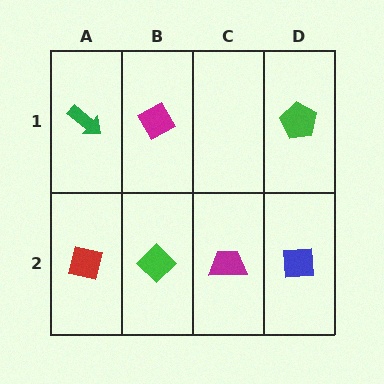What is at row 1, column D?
A green pentagon.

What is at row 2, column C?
A magenta trapezoid.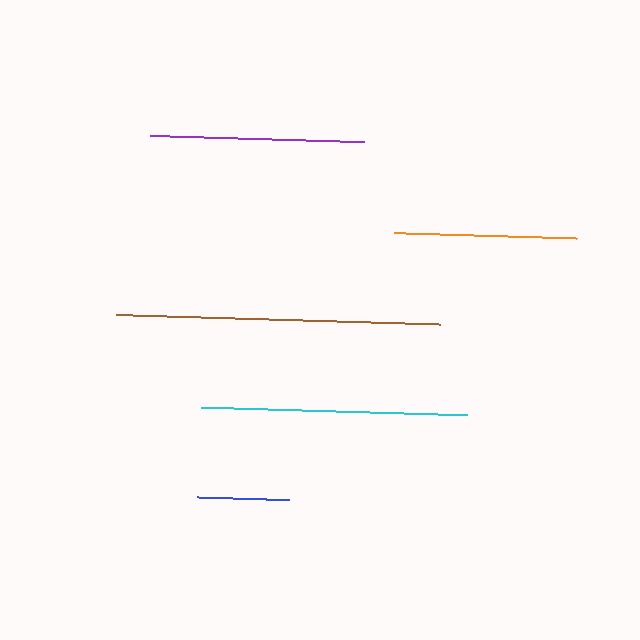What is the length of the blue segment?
The blue segment is approximately 92 pixels long.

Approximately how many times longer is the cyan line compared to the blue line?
The cyan line is approximately 2.9 times the length of the blue line.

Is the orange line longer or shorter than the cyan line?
The cyan line is longer than the orange line.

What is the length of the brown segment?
The brown segment is approximately 325 pixels long.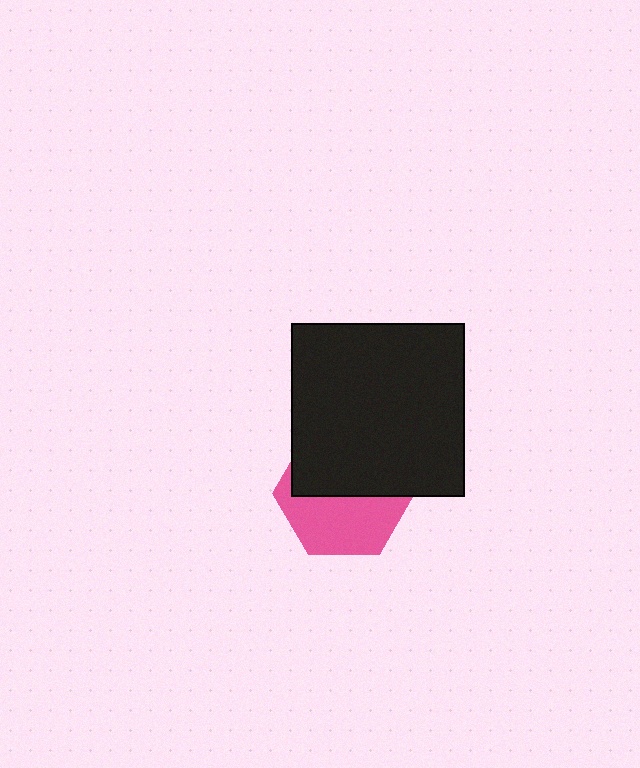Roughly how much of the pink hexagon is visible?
About half of it is visible (roughly 49%).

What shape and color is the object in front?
The object in front is a black square.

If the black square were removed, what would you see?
You would see the complete pink hexagon.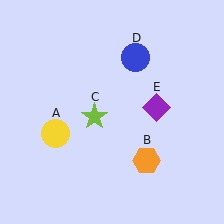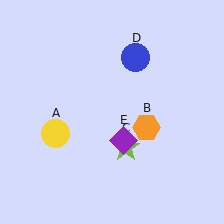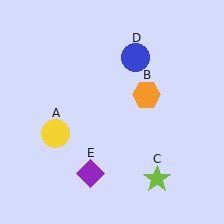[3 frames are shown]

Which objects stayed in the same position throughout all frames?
Yellow circle (object A) and blue circle (object D) remained stationary.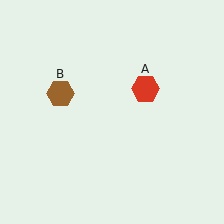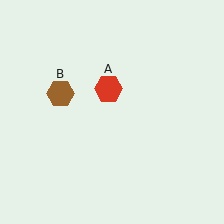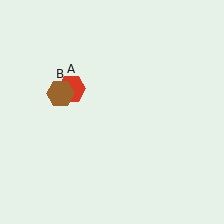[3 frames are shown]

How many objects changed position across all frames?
1 object changed position: red hexagon (object A).